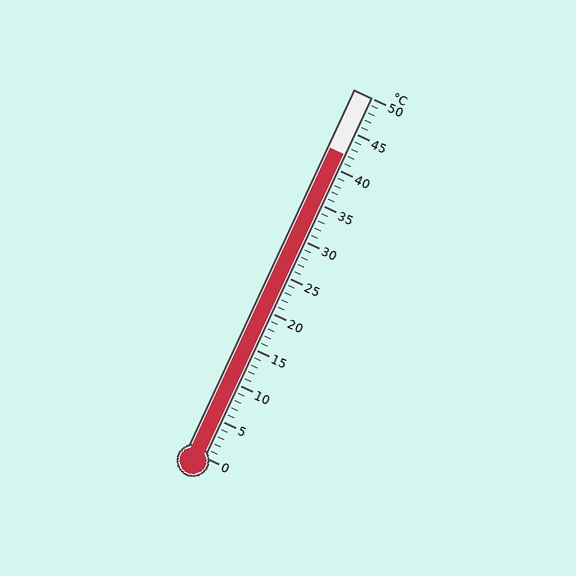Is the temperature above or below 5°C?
The temperature is above 5°C.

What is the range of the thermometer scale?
The thermometer scale ranges from 0°C to 50°C.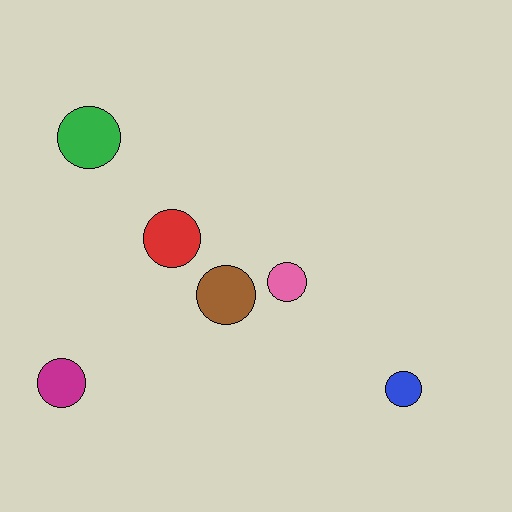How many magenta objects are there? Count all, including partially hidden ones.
There is 1 magenta object.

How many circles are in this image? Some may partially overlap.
There are 6 circles.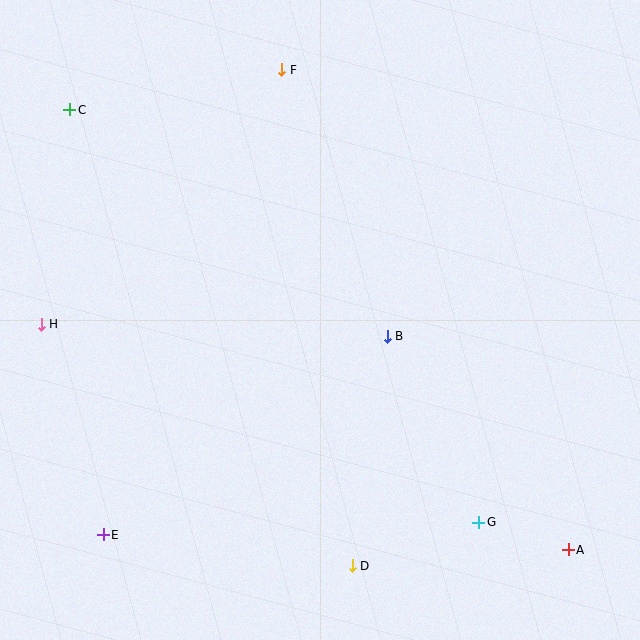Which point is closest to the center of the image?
Point B at (387, 336) is closest to the center.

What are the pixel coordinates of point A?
Point A is at (568, 550).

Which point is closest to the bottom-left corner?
Point E is closest to the bottom-left corner.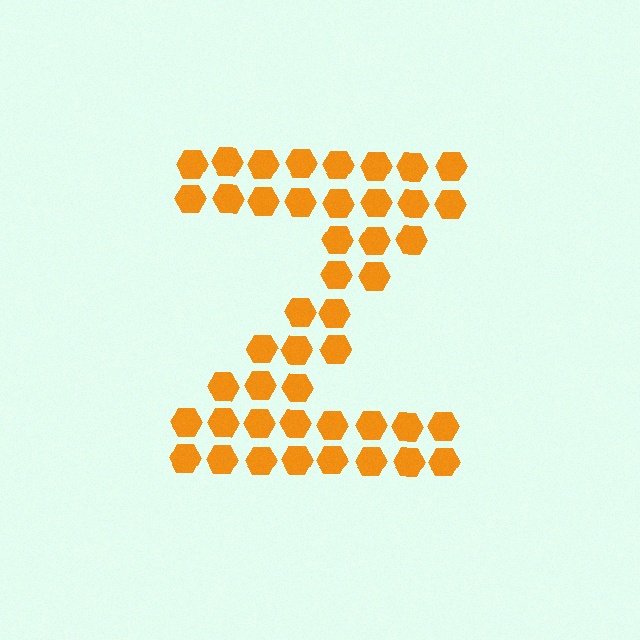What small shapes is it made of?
It is made of small hexagons.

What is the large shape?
The large shape is the letter Z.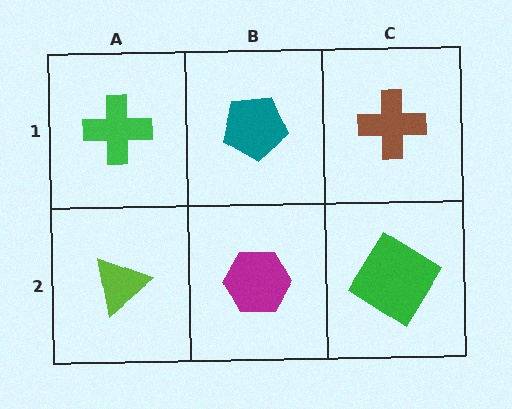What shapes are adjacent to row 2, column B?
A teal pentagon (row 1, column B), a lime triangle (row 2, column A), a green diamond (row 2, column C).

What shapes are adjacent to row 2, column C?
A brown cross (row 1, column C), a magenta hexagon (row 2, column B).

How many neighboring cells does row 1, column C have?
2.